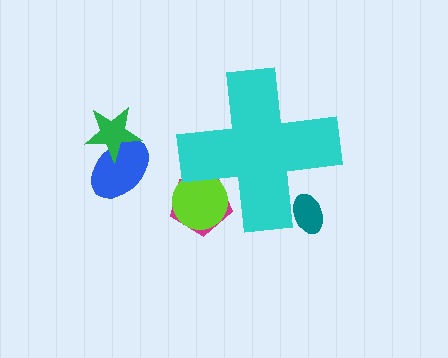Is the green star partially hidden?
No, the green star is fully visible.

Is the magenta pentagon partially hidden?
Yes, the magenta pentagon is partially hidden behind the cyan cross.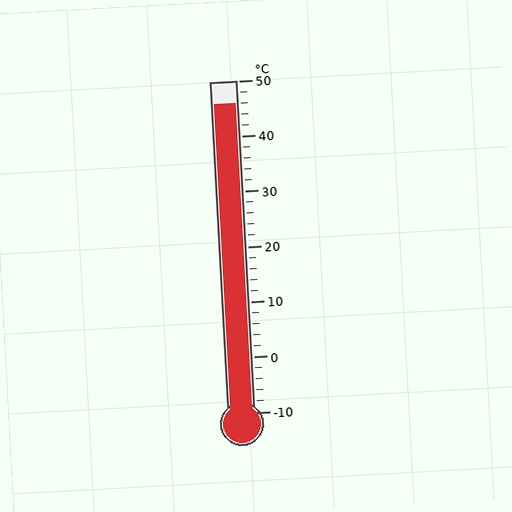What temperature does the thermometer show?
The thermometer shows approximately 46°C.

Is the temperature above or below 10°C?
The temperature is above 10°C.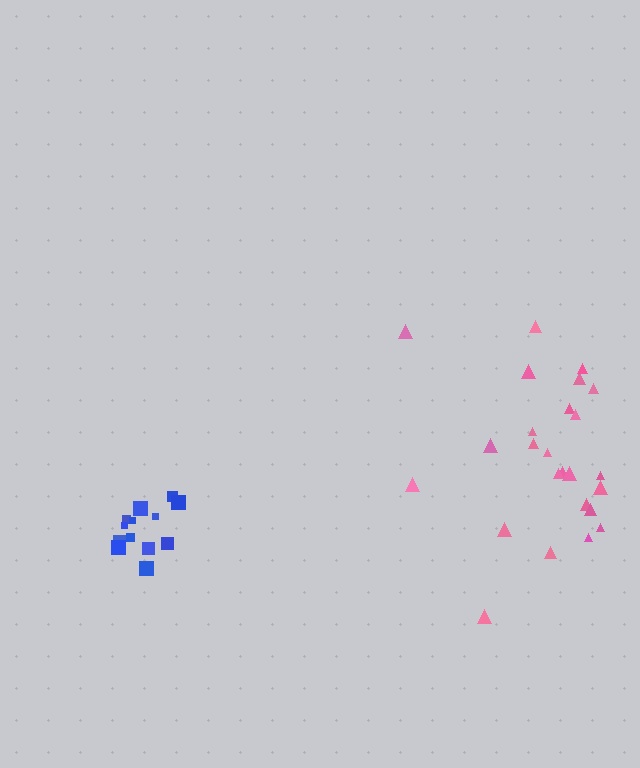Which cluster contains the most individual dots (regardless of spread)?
Pink (25).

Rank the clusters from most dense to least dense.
blue, pink.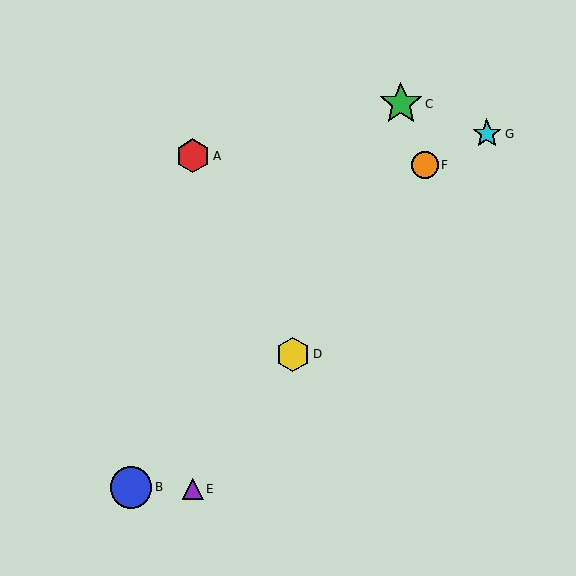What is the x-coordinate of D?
Object D is at x≈293.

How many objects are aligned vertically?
2 objects (A, E) are aligned vertically.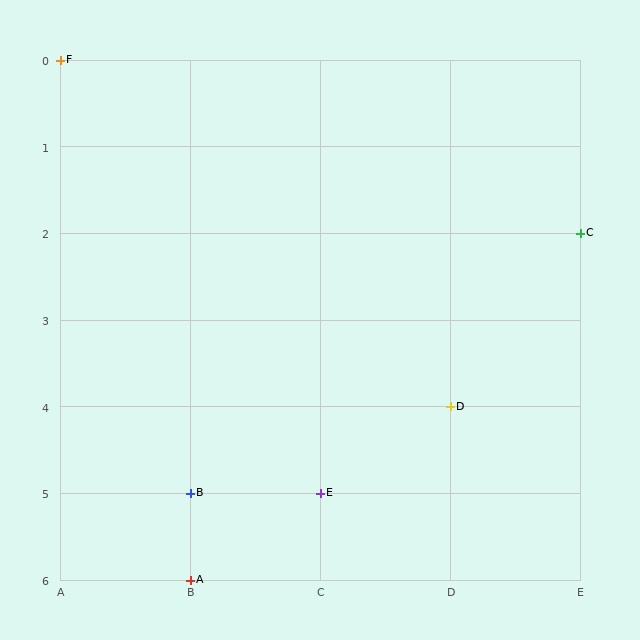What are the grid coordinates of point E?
Point E is at grid coordinates (C, 5).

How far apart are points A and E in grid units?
Points A and E are 1 column and 1 row apart (about 1.4 grid units diagonally).